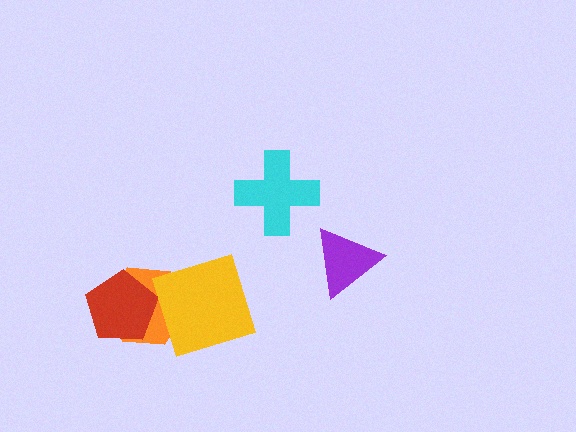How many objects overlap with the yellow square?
1 object overlaps with the yellow square.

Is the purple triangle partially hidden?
No, no other shape covers it.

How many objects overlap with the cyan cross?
0 objects overlap with the cyan cross.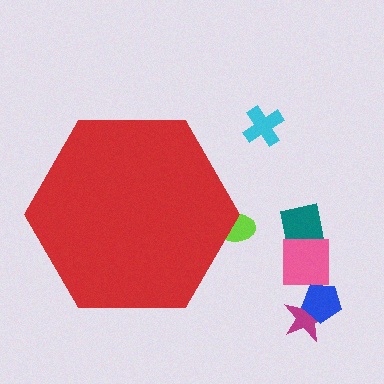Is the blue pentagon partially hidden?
No, the blue pentagon is fully visible.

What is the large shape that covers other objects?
A red hexagon.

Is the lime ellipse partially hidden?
Yes, the lime ellipse is partially hidden behind the red hexagon.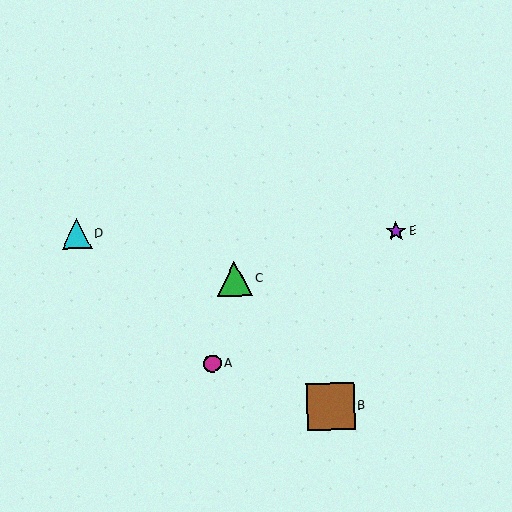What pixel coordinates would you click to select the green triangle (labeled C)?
Click at (234, 279) to select the green triangle C.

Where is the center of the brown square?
The center of the brown square is at (331, 407).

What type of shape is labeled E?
Shape E is a purple star.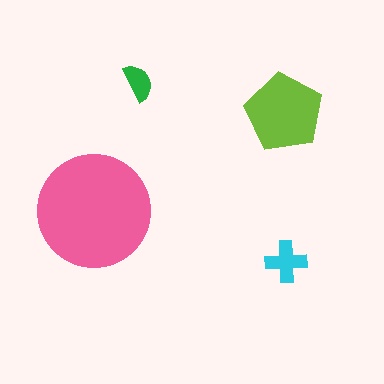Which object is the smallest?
The green semicircle.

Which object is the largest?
The pink circle.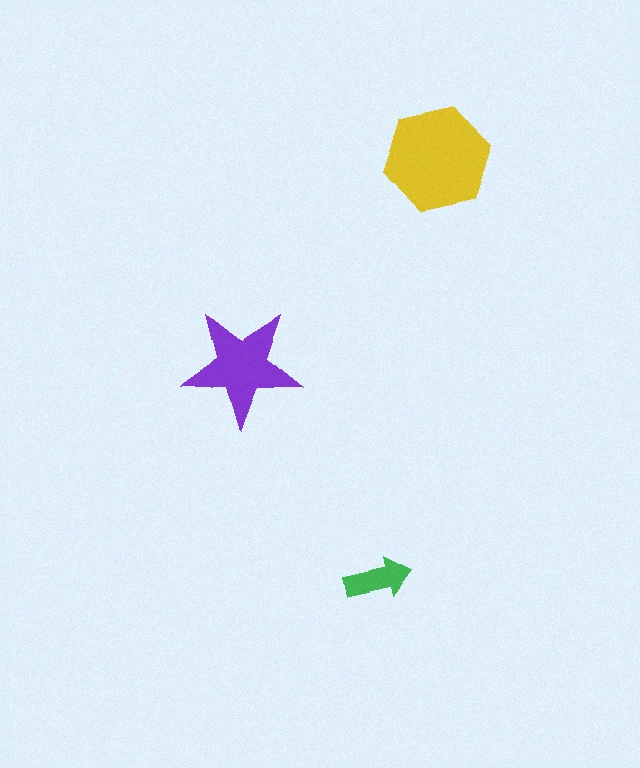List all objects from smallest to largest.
The green arrow, the purple star, the yellow hexagon.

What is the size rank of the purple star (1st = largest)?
2nd.